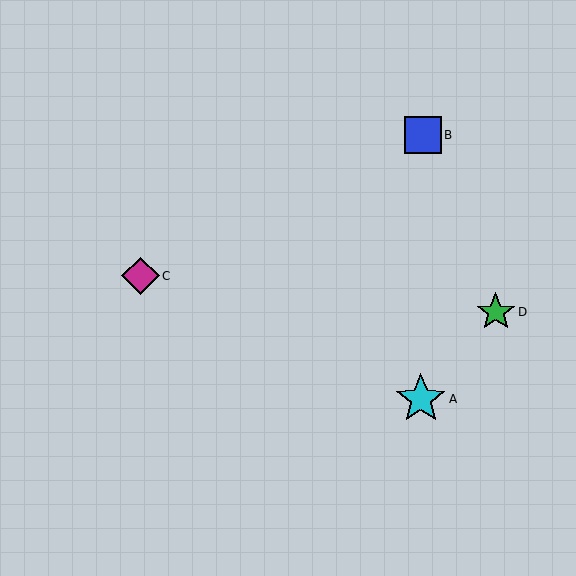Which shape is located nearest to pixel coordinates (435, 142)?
The blue square (labeled B) at (423, 135) is nearest to that location.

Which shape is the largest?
The cyan star (labeled A) is the largest.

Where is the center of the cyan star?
The center of the cyan star is at (421, 399).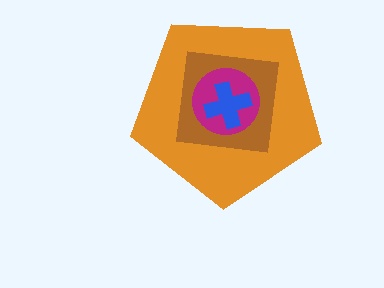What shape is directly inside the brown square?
The magenta circle.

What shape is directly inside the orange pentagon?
The brown square.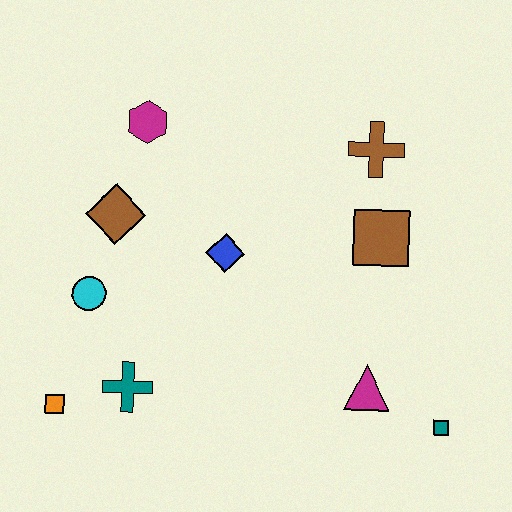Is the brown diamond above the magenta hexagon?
No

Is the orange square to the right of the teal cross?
No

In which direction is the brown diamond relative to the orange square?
The brown diamond is above the orange square.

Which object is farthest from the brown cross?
The orange square is farthest from the brown cross.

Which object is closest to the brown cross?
The brown square is closest to the brown cross.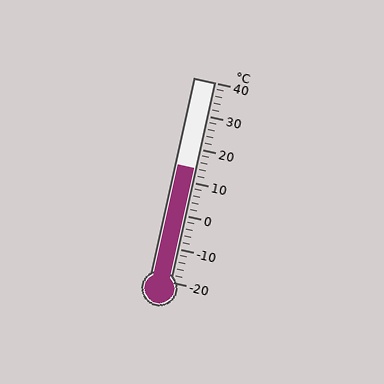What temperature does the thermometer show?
The thermometer shows approximately 14°C.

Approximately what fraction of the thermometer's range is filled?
The thermometer is filled to approximately 55% of its range.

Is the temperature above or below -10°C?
The temperature is above -10°C.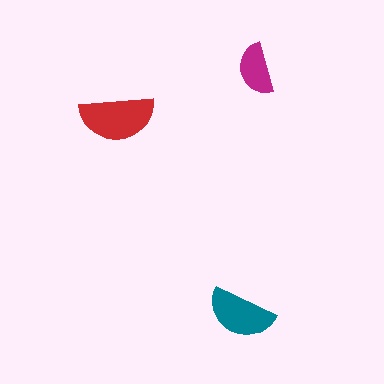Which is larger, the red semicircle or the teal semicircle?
The red one.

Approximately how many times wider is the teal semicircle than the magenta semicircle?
About 1.5 times wider.